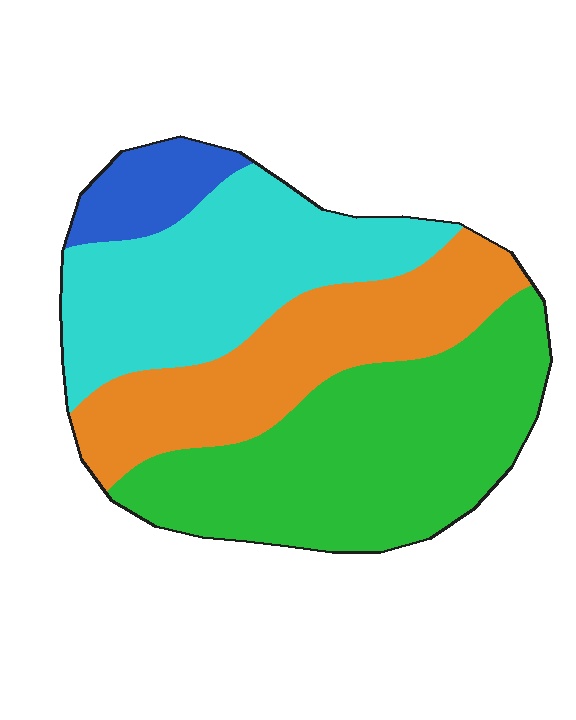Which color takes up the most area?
Green, at roughly 40%.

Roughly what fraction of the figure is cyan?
Cyan takes up about one quarter (1/4) of the figure.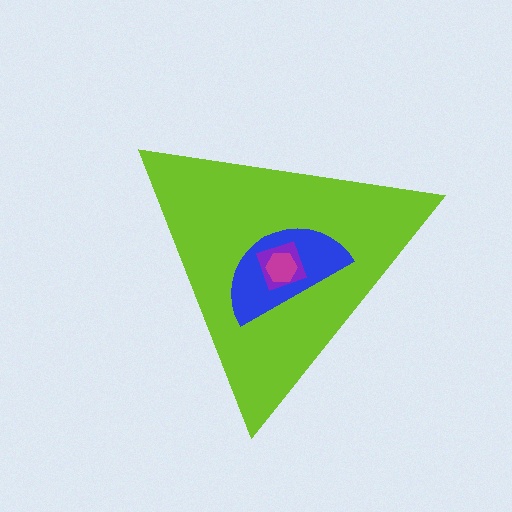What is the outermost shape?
The lime triangle.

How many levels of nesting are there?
4.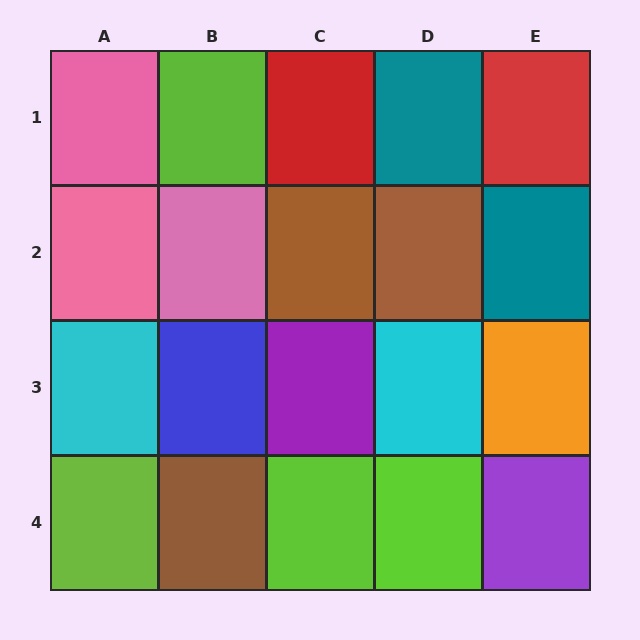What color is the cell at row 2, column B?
Pink.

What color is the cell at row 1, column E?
Red.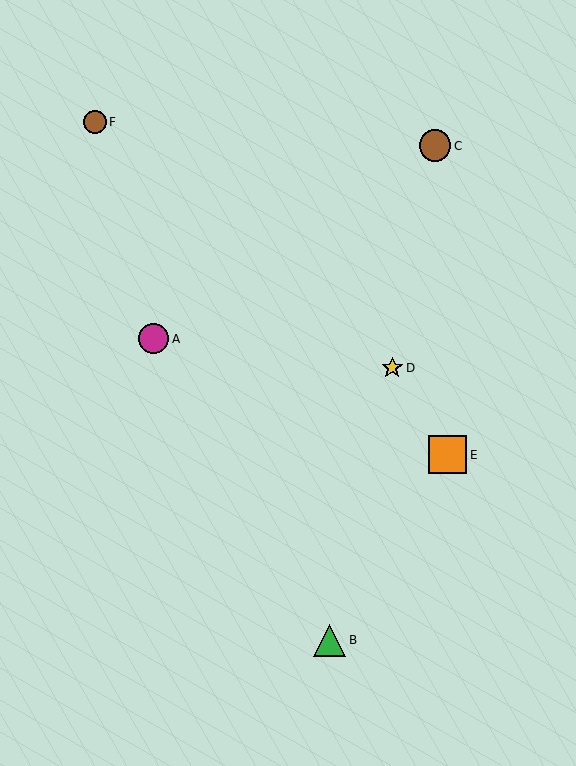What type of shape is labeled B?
Shape B is a green triangle.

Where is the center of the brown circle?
The center of the brown circle is at (435, 146).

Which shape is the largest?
The orange square (labeled E) is the largest.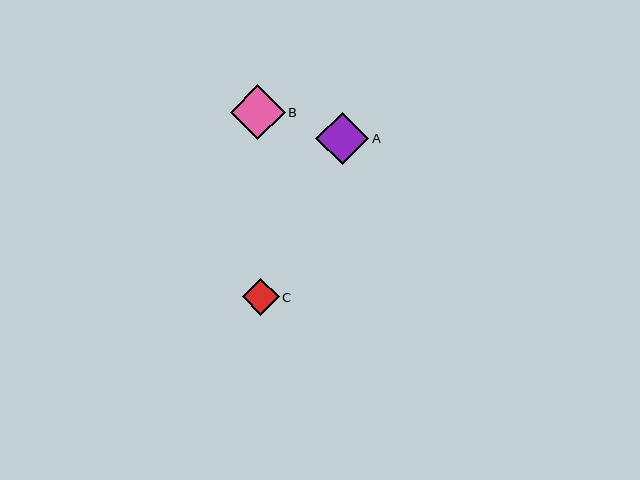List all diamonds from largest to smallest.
From largest to smallest: B, A, C.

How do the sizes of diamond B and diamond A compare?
Diamond B and diamond A are approximately the same size.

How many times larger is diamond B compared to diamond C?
Diamond B is approximately 1.5 times the size of diamond C.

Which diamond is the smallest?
Diamond C is the smallest with a size of approximately 37 pixels.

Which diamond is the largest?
Diamond B is the largest with a size of approximately 55 pixels.